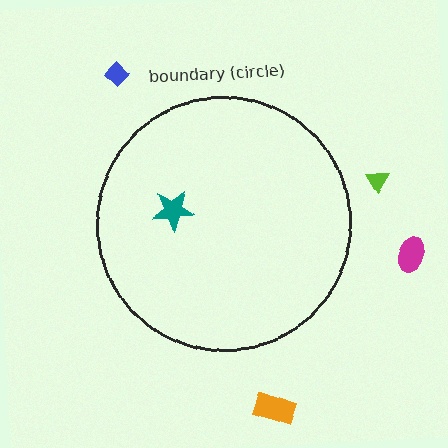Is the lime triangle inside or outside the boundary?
Outside.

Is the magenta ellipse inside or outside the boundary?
Outside.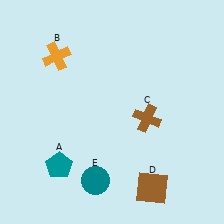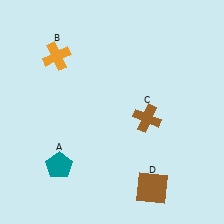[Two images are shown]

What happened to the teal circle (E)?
The teal circle (E) was removed in Image 2. It was in the bottom-left area of Image 1.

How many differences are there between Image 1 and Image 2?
There is 1 difference between the two images.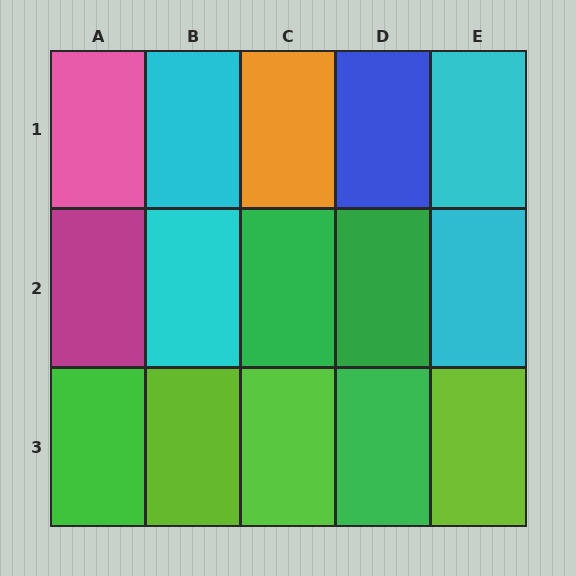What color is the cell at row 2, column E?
Cyan.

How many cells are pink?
1 cell is pink.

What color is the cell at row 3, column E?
Lime.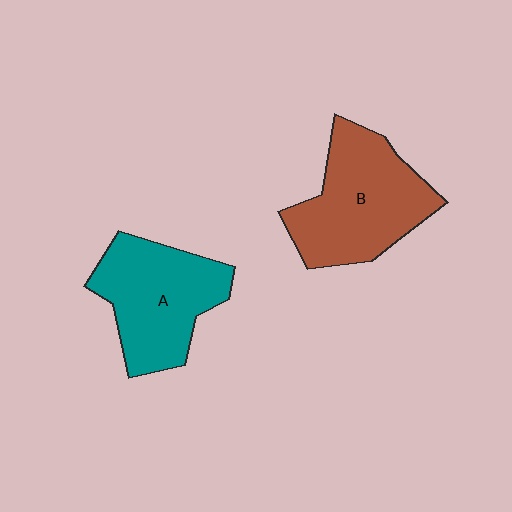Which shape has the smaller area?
Shape A (teal).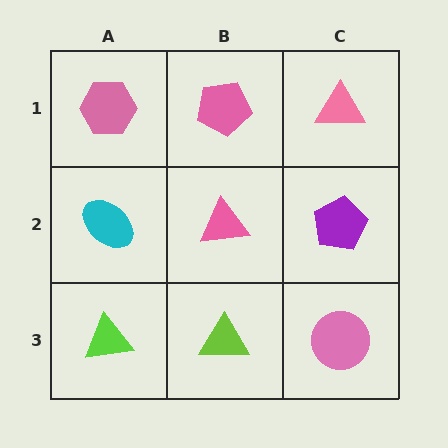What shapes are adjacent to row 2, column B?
A pink pentagon (row 1, column B), a lime triangle (row 3, column B), a cyan ellipse (row 2, column A), a purple pentagon (row 2, column C).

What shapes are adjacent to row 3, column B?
A pink triangle (row 2, column B), a lime triangle (row 3, column A), a pink circle (row 3, column C).